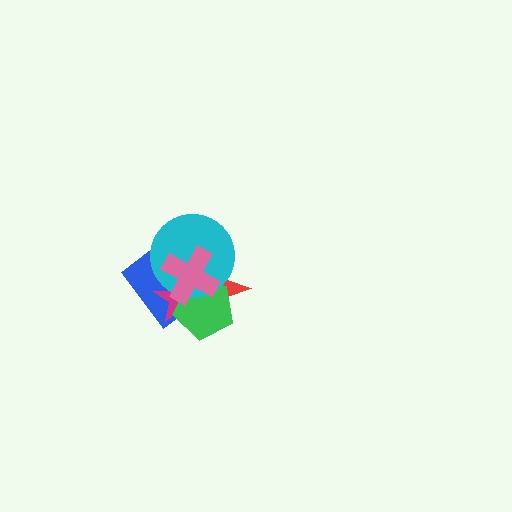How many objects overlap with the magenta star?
5 objects overlap with the magenta star.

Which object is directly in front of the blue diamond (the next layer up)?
The red star is directly in front of the blue diamond.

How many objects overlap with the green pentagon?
5 objects overlap with the green pentagon.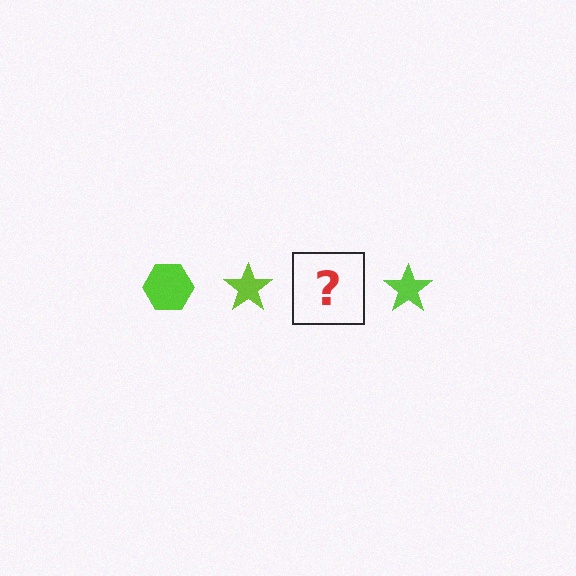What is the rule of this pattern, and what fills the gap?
The rule is that the pattern cycles through hexagon, star shapes in lime. The gap should be filled with a lime hexagon.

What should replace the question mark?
The question mark should be replaced with a lime hexagon.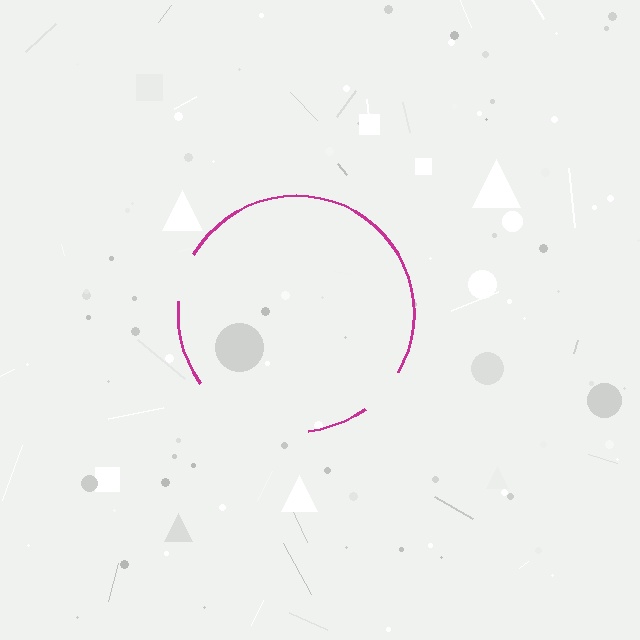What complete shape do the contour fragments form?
The contour fragments form a circle.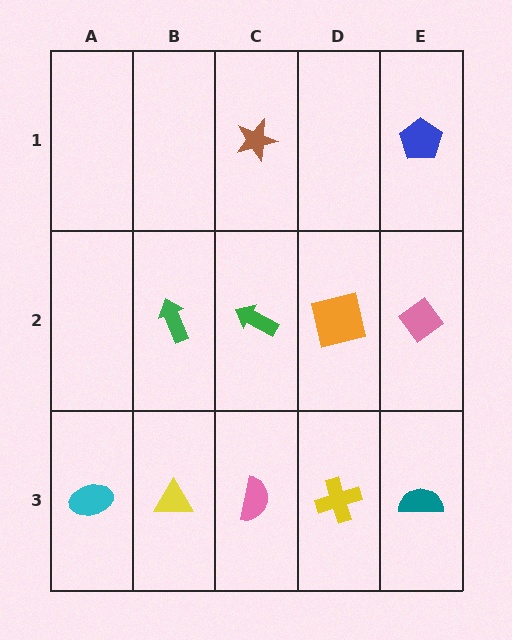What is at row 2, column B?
A green arrow.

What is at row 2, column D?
An orange square.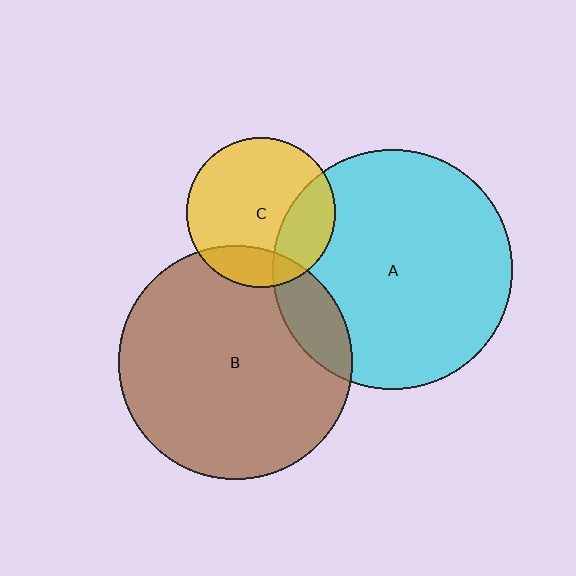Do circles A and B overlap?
Yes.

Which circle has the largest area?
Circle A (cyan).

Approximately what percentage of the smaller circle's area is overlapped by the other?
Approximately 15%.